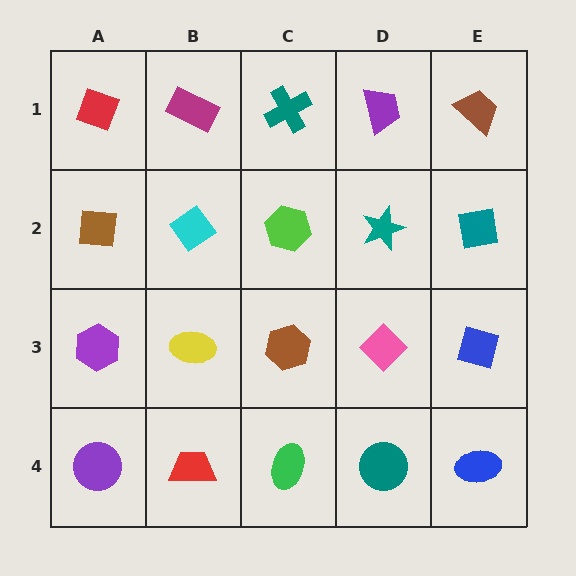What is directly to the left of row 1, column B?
A red diamond.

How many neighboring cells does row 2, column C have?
4.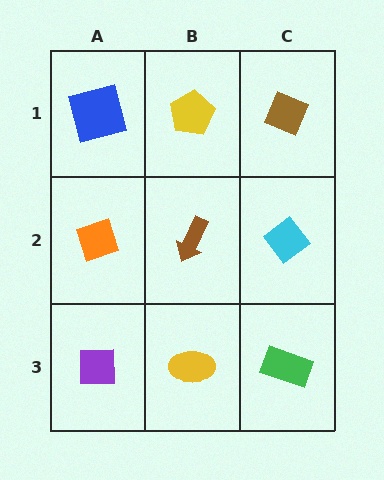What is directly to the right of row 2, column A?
A brown arrow.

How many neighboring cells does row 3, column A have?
2.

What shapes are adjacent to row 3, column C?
A cyan diamond (row 2, column C), a yellow ellipse (row 3, column B).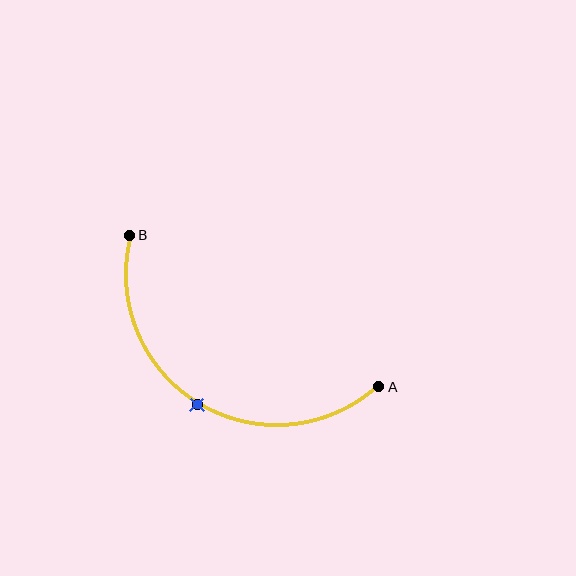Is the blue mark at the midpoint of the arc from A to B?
Yes. The blue mark lies on the arc at equal arc-length from both A and B — it is the arc midpoint.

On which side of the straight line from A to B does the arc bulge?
The arc bulges below the straight line connecting A and B.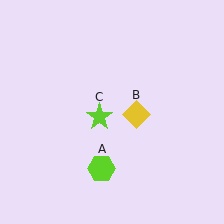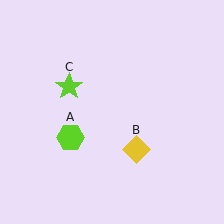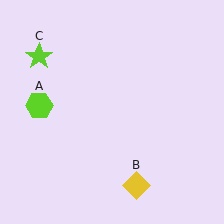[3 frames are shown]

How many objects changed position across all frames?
3 objects changed position: lime hexagon (object A), yellow diamond (object B), lime star (object C).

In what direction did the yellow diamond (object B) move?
The yellow diamond (object B) moved down.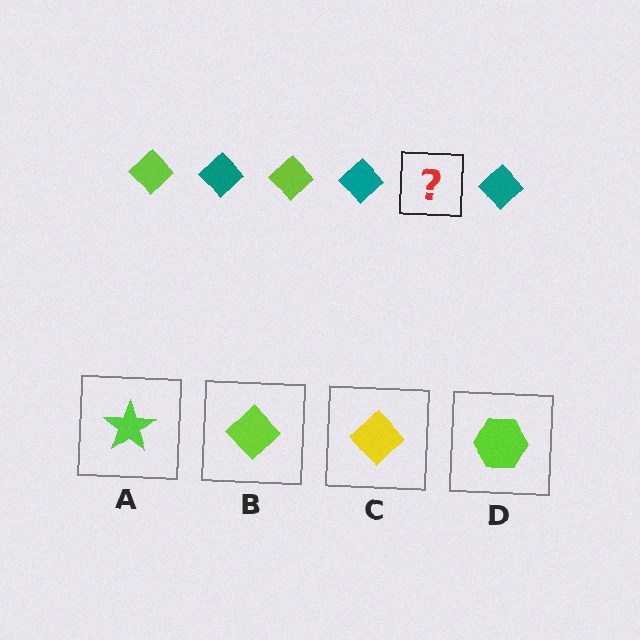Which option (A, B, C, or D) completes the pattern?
B.